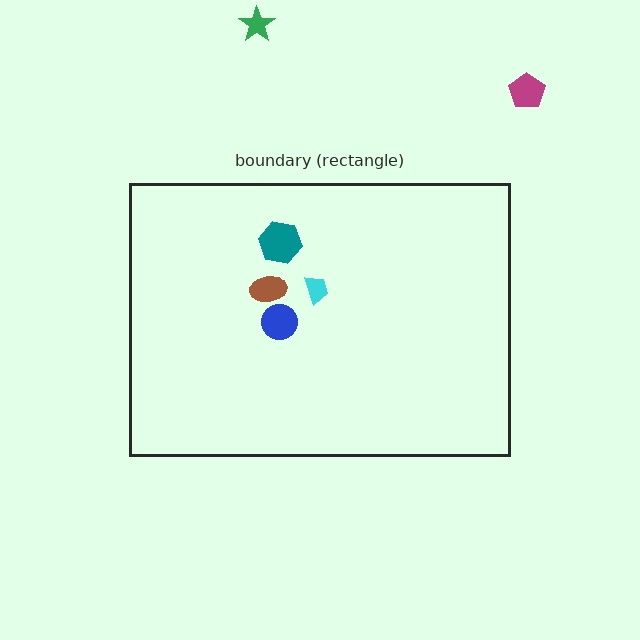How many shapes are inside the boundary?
4 inside, 2 outside.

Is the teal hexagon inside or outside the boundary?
Inside.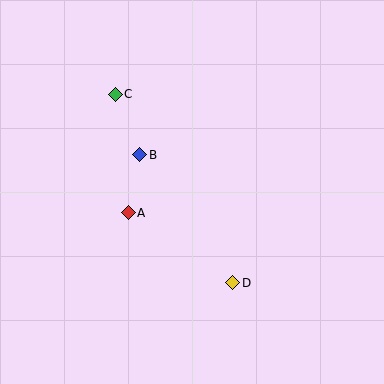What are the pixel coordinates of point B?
Point B is at (140, 155).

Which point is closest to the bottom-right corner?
Point D is closest to the bottom-right corner.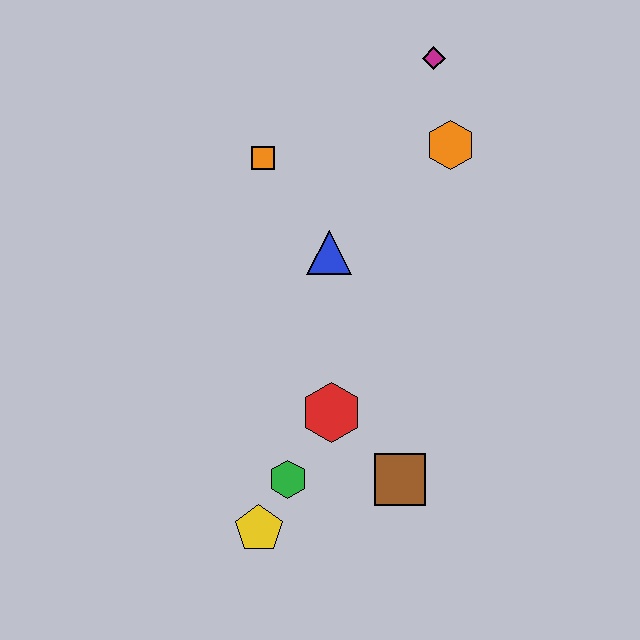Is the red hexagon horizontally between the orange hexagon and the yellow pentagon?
Yes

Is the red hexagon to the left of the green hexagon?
No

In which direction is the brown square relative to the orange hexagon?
The brown square is below the orange hexagon.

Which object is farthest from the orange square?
The yellow pentagon is farthest from the orange square.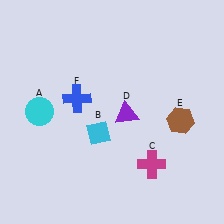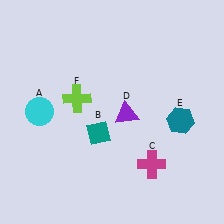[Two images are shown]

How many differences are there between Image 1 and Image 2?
There are 3 differences between the two images.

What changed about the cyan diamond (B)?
In Image 1, B is cyan. In Image 2, it changed to teal.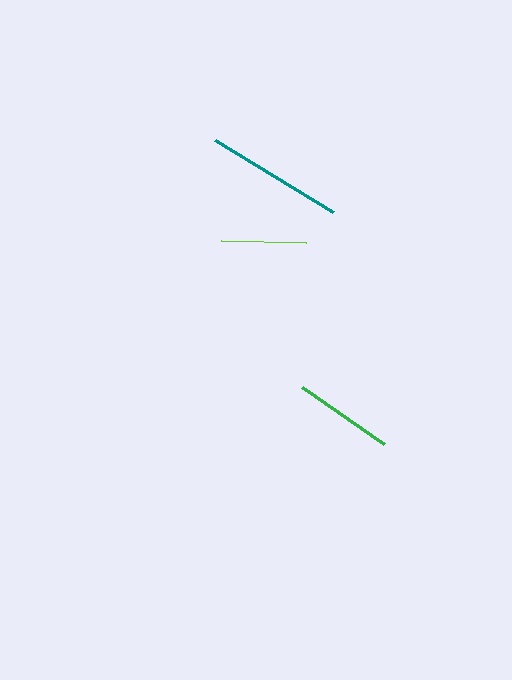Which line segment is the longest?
The teal line is the longest at approximately 138 pixels.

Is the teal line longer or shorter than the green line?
The teal line is longer than the green line.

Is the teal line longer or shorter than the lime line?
The teal line is longer than the lime line.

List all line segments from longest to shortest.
From longest to shortest: teal, green, lime.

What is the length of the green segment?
The green segment is approximately 100 pixels long.